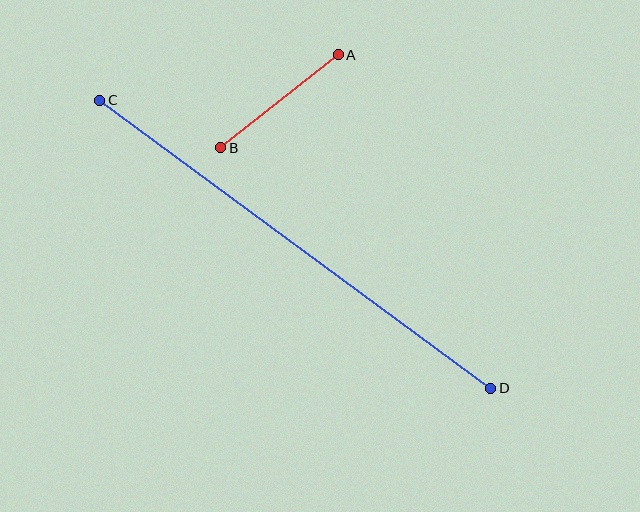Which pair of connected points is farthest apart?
Points C and D are farthest apart.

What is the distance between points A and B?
The distance is approximately 150 pixels.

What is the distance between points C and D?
The distance is approximately 486 pixels.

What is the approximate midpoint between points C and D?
The midpoint is at approximately (295, 244) pixels.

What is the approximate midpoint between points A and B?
The midpoint is at approximately (280, 101) pixels.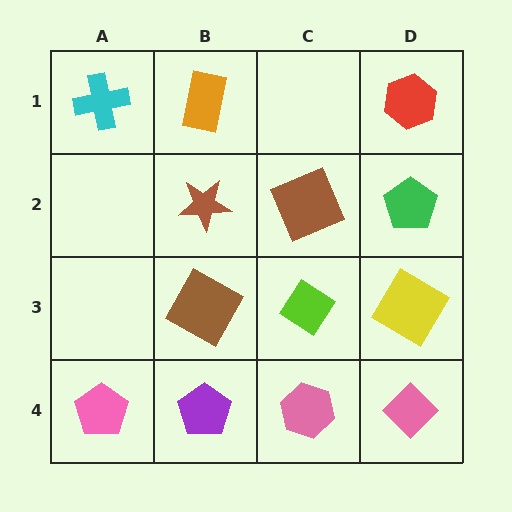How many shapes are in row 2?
3 shapes.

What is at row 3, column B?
A brown square.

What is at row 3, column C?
A lime diamond.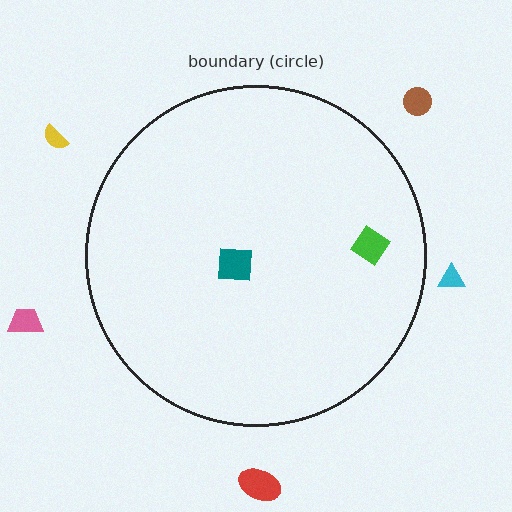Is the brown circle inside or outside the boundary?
Outside.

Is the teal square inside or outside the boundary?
Inside.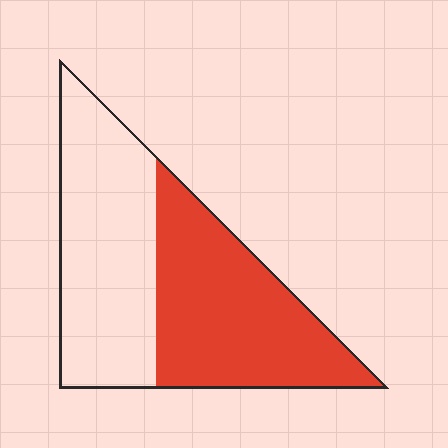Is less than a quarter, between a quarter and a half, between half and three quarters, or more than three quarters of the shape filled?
Between a quarter and a half.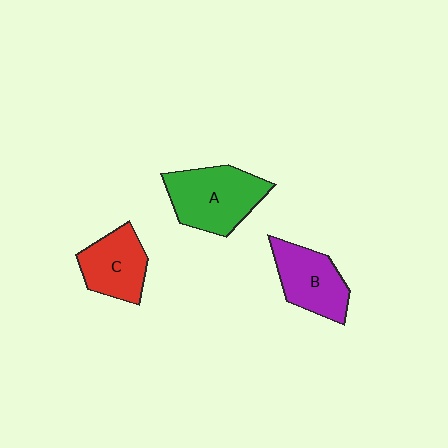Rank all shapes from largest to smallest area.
From largest to smallest: A (green), B (purple), C (red).